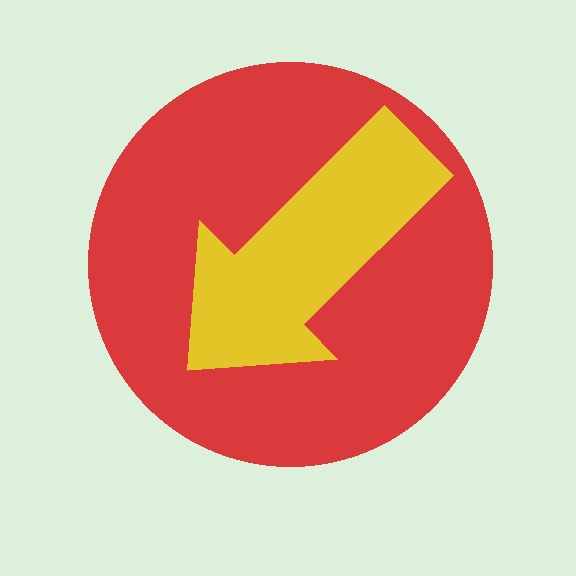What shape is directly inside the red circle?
The yellow arrow.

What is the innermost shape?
The yellow arrow.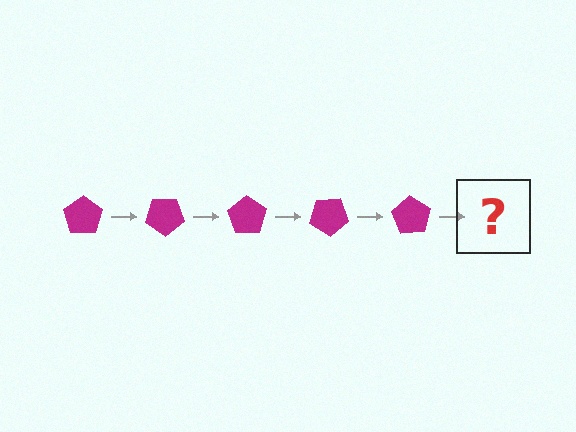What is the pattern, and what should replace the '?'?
The pattern is that the pentagon rotates 35 degrees each step. The '?' should be a magenta pentagon rotated 175 degrees.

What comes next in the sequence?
The next element should be a magenta pentagon rotated 175 degrees.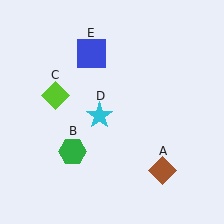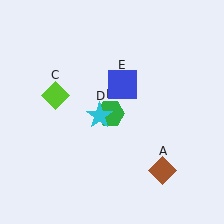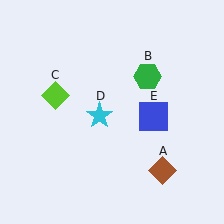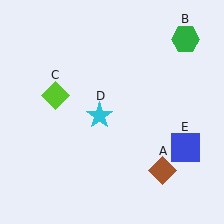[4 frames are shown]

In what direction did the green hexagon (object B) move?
The green hexagon (object B) moved up and to the right.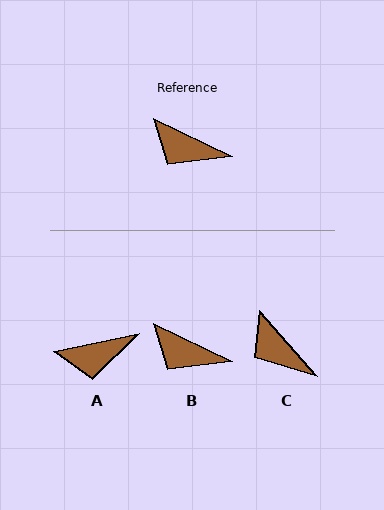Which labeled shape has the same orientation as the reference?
B.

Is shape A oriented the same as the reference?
No, it is off by about 37 degrees.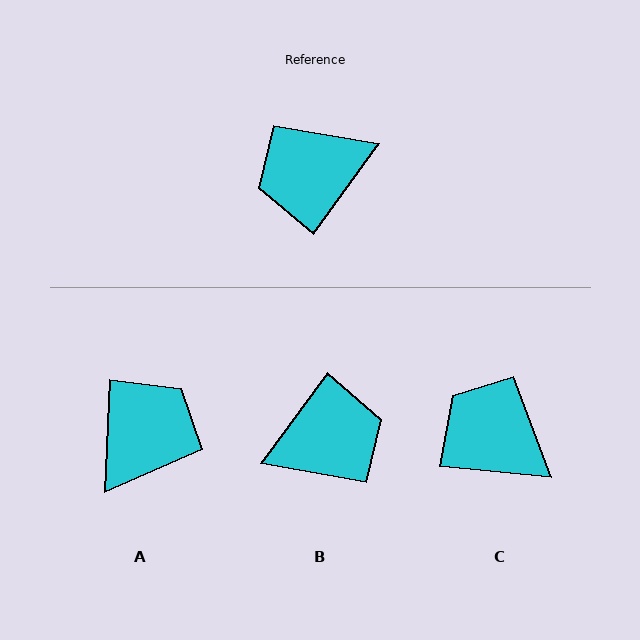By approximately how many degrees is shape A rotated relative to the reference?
Approximately 147 degrees clockwise.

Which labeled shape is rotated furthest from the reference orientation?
B, about 179 degrees away.